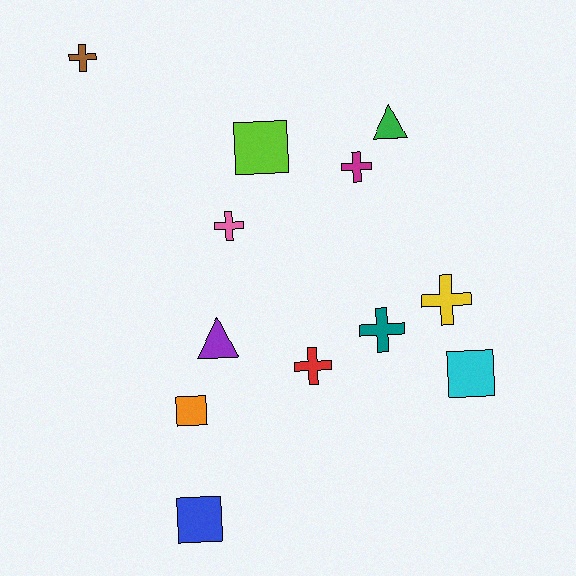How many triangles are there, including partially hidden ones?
There are 2 triangles.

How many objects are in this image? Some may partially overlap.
There are 12 objects.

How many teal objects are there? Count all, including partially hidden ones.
There is 1 teal object.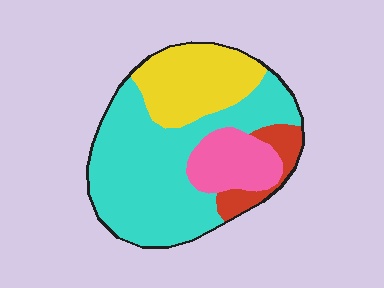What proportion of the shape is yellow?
Yellow covers about 25% of the shape.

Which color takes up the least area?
Red, at roughly 10%.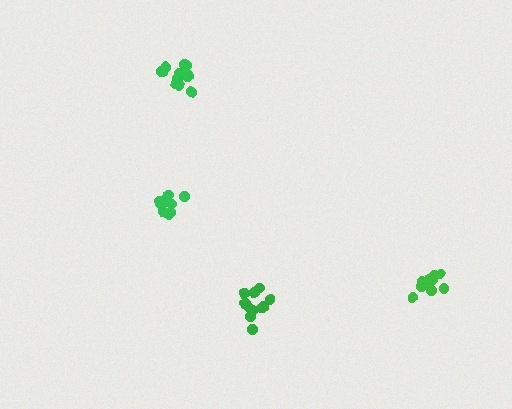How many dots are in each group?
Group 1: 14 dots, Group 2: 10 dots, Group 3: 13 dots, Group 4: 10 dots (47 total).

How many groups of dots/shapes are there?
There are 4 groups.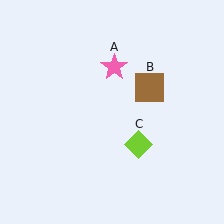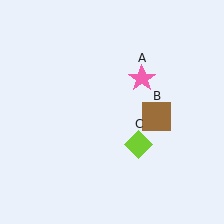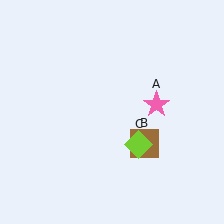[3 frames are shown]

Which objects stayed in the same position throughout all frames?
Lime diamond (object C) remained stationary.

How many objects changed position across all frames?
2 objects changed position: pink star (object A), brown square (object B).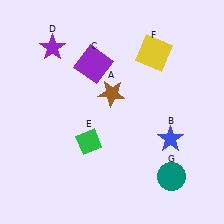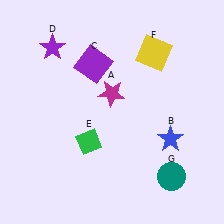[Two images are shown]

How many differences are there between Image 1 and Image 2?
There is 1 difference between the two images.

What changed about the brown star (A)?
In Image 1, A is brown. In Image 2, it changed to magenta.